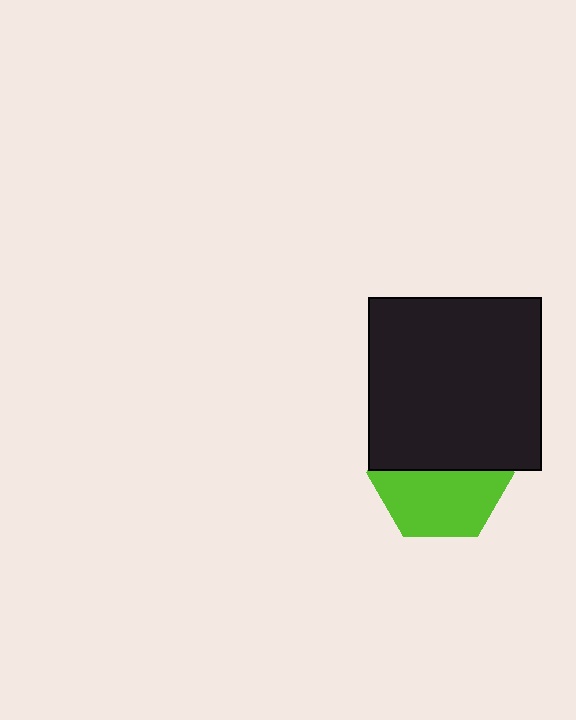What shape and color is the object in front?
The object in front is a black square.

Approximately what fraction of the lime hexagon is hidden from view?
Roughly 49% of the lime hexagon is hidden behind the black square.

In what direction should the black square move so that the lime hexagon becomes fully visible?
The black square should move up. That is the shortest direction to clear the overlap and leave the lime hexagon fully visible.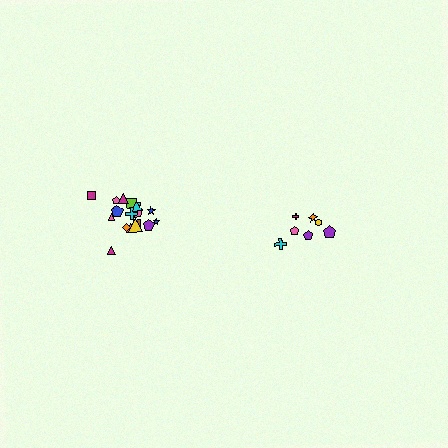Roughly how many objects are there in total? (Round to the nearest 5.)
Roughly 25 objects in total.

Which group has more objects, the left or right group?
The left group.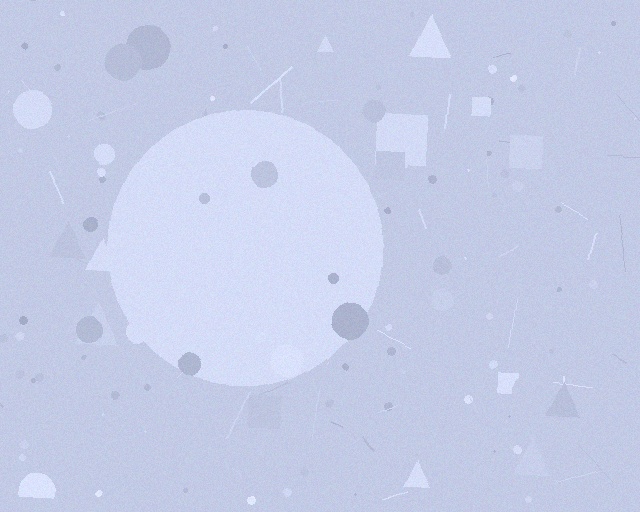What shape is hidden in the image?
A circle is hidden in the image.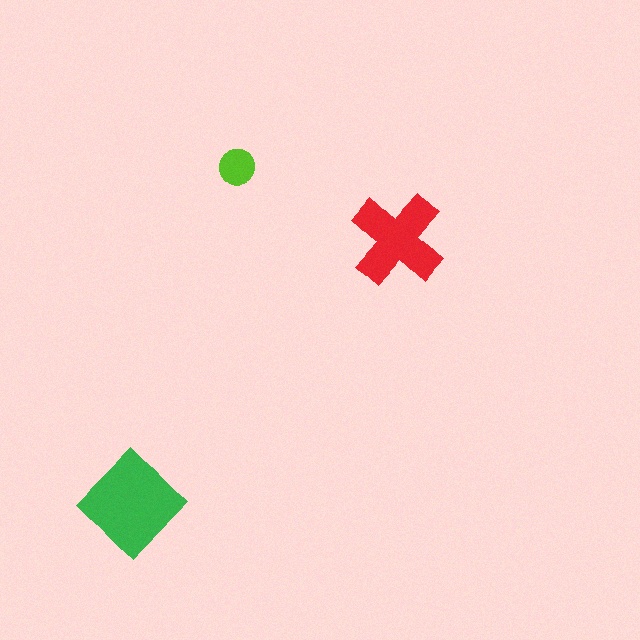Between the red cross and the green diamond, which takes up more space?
The green diamond.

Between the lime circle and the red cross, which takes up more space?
The red cross.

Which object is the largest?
The green diamond.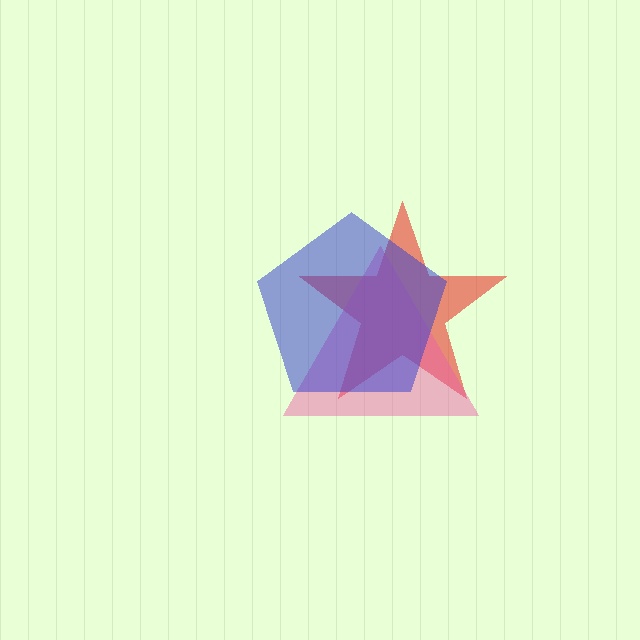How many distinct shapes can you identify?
There are 3 distinct shapes: a red star, a pink triangle, a blue pentagon.